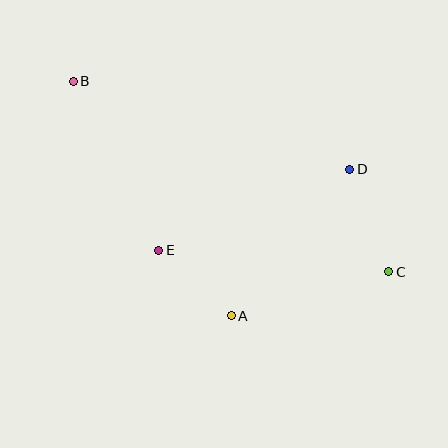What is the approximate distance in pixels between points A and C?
The distance between A and C is approximately 164 pixels.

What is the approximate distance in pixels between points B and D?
The distance between B and D is approximately 290 pixels.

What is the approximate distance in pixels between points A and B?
The distance between A and B is approximately 283 pixels.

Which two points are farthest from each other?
Points B and C are farthest from each other.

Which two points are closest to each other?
Points A and E are closest to each other.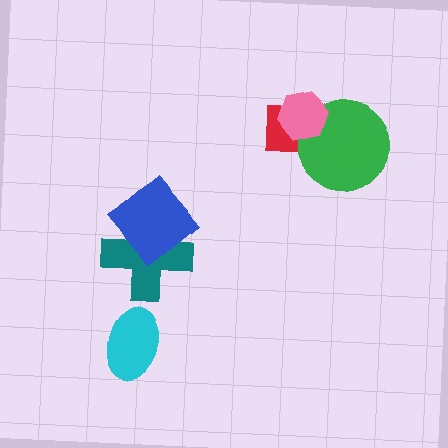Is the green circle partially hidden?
Yes, it is partially covered by another shape.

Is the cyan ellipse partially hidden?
No, no other shape covers it.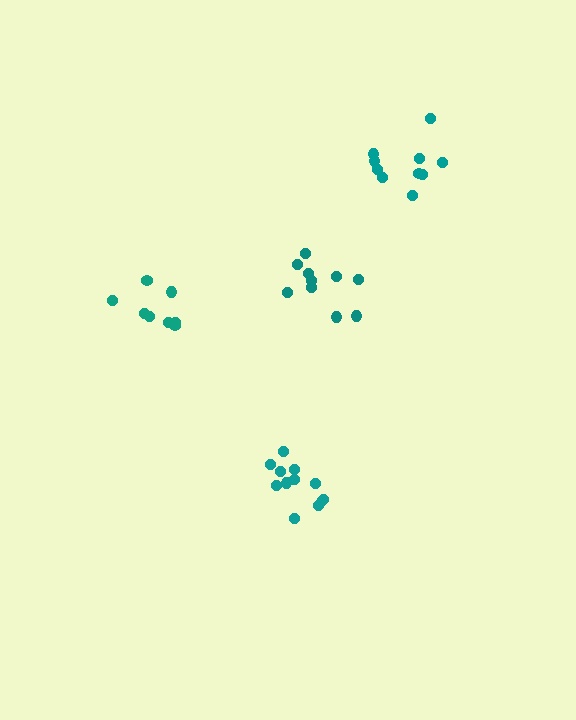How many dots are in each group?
Group 1: 10 dots, Group 2: 12 dots, Group 3: 8 dots, Group 4: 10 dots (40 total).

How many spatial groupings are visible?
There are 4 spatial groupings.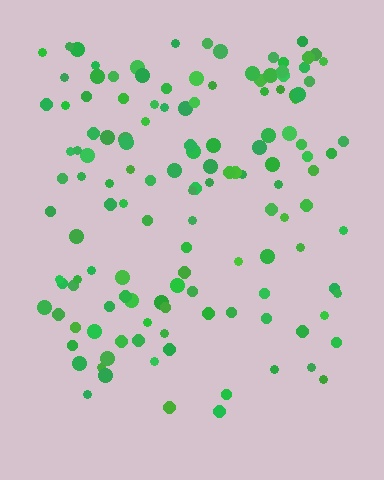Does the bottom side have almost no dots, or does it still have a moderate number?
Still a moderate number, just noticeably fewer than the top.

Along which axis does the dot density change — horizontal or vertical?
Vertical.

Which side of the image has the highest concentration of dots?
The top.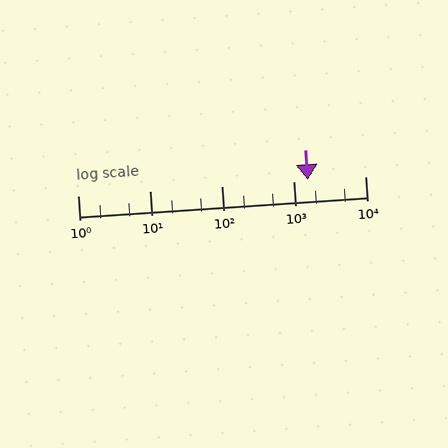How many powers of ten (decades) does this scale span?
The scale spans 4 decades, from 1 to 10000.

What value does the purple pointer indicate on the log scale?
The pointer indicates approximately 1600.